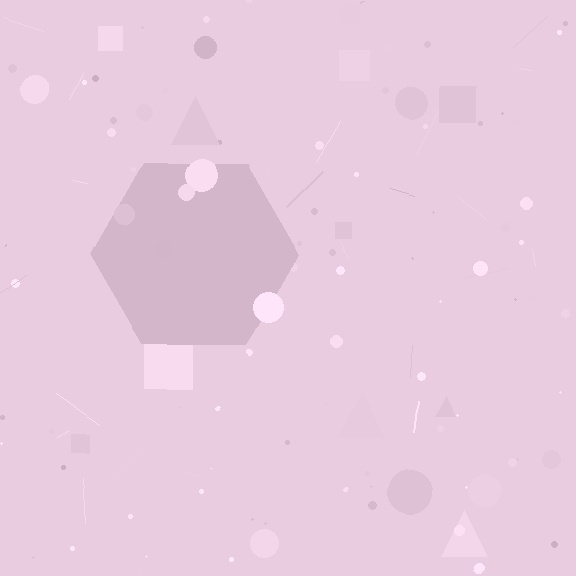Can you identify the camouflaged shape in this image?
The camouflaged shape is a hexagon.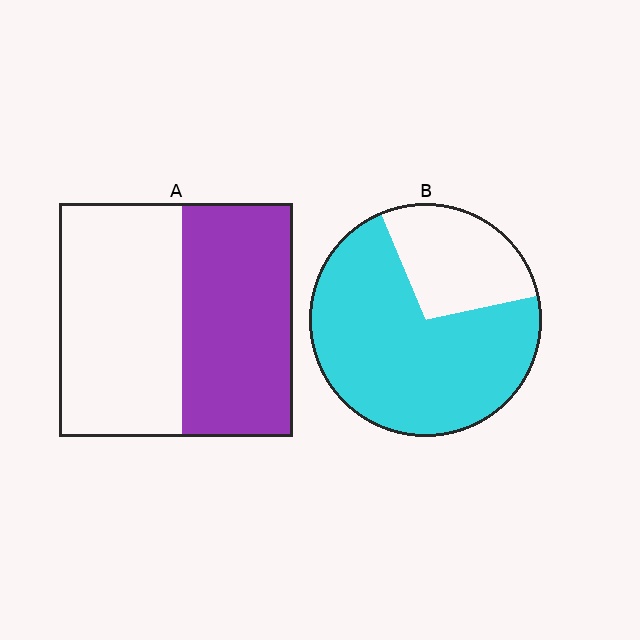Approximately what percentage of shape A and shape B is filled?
A is approximately 45% and B is approximately 70%.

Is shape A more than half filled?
Roughly half.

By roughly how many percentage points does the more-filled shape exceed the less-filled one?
By roughly 25 percentage points (B over A).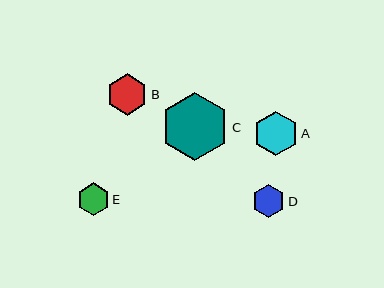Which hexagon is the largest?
Hexagon C is the largest with a size of approximately 68 pixels.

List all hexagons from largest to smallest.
From largest to smallest: C, A, B, D, E.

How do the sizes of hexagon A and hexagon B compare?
Hexagon A and hexagon B are approximately the same size.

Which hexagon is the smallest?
Hexagon E is the smallest with a size of approximately 32 pixels.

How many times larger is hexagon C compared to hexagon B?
Hexagon C is approximately 1.6 times the size of hexagon B.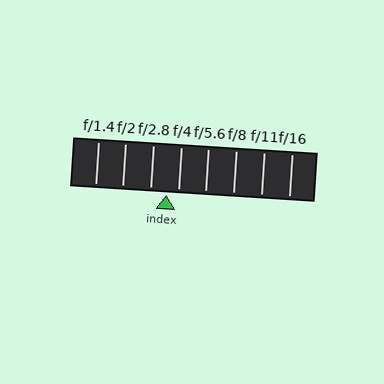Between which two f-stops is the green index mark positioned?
The index mark is between f/2.8 and f/4.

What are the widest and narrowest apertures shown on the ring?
The widest aperture shown is f/1.4 and the narrowest is f/16.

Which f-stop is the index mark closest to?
The index mark is closest to f/4.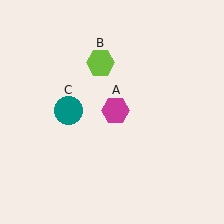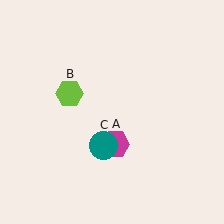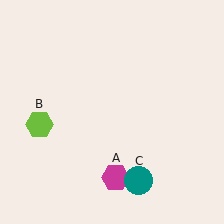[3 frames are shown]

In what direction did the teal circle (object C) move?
The teal circle (object C) moved down and to the right.